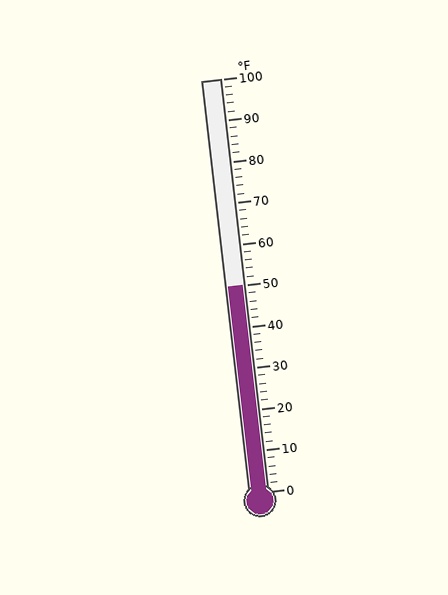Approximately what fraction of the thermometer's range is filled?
The thermometer is filled to approximately 50% of its range.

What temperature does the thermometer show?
The thermometer shows approximately 50°F.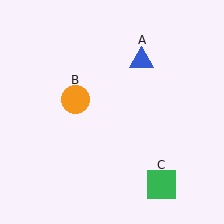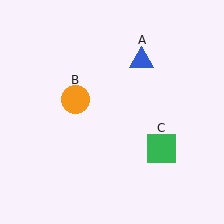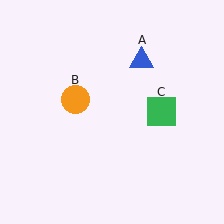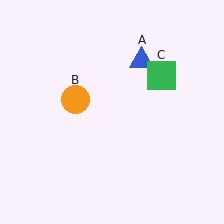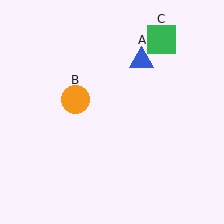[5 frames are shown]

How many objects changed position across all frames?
1 object changed position: green square (object C).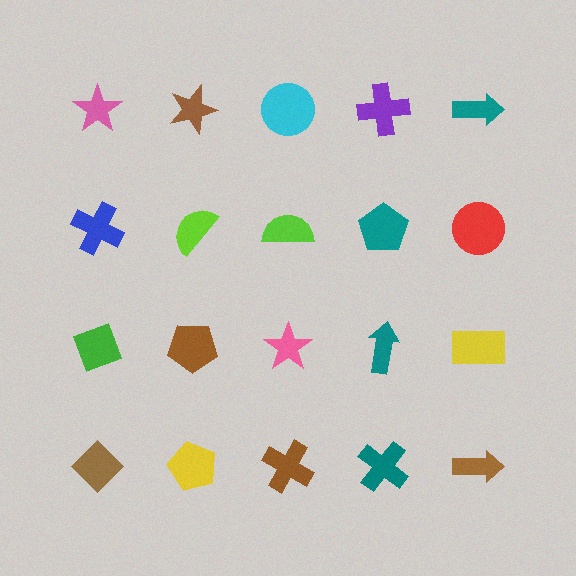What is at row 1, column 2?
A brown star.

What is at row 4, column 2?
A yellow pentagon.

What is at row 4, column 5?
A brown arrow.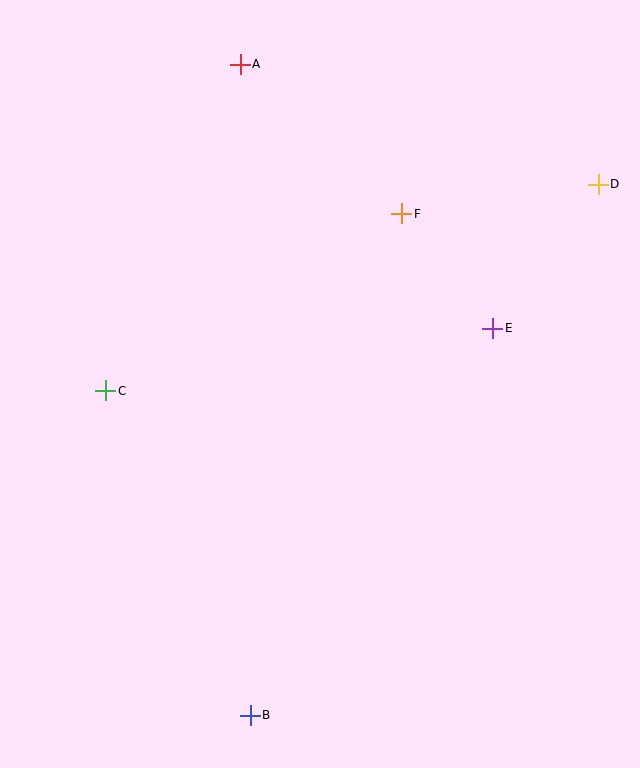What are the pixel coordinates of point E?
Point E is at (493, 328).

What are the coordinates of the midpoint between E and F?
The midpoint between E and F is at (447, 271).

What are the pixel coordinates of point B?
Point B is at (250, 715).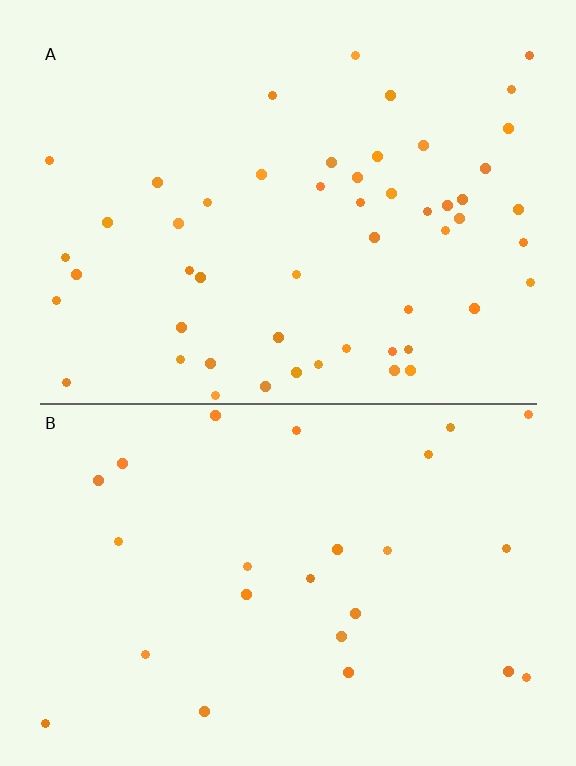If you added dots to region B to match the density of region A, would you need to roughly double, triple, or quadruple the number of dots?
Approximately double.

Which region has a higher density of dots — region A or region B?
A (the top).